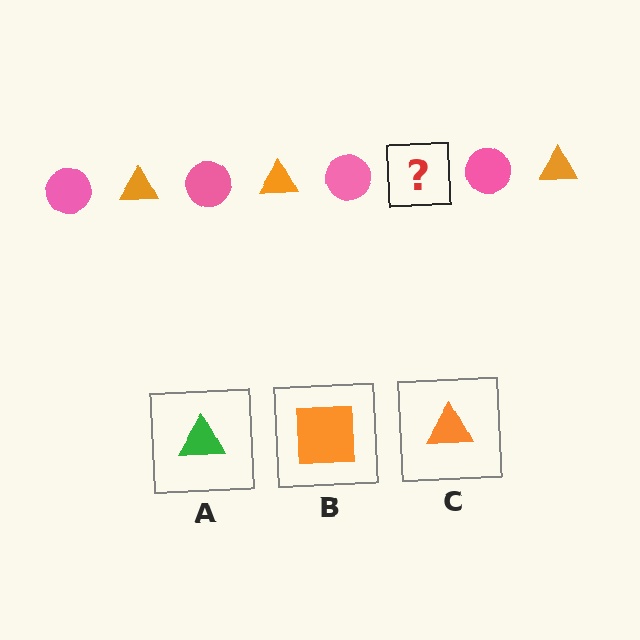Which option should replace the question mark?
Option C.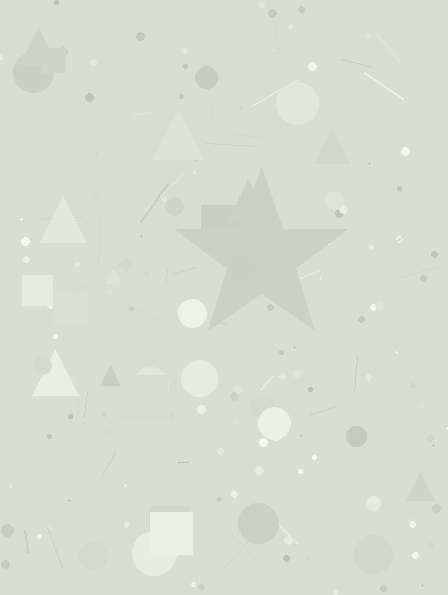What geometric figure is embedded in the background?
A star is embedded in the background.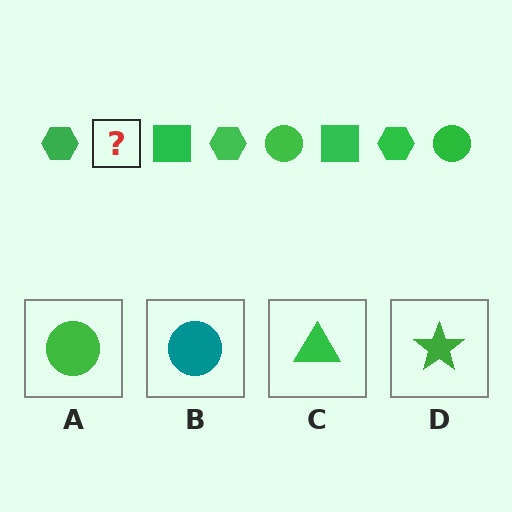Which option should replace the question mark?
Option A.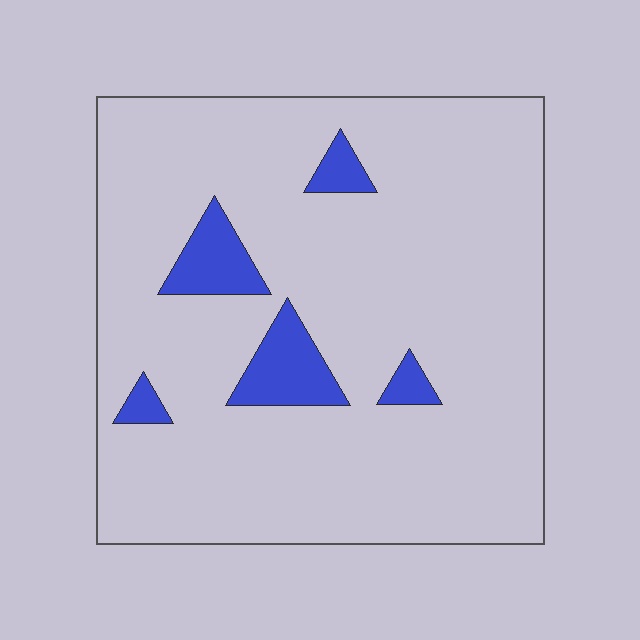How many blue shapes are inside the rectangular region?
5.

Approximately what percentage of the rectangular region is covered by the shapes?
Approximately 10%.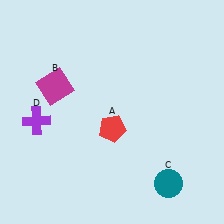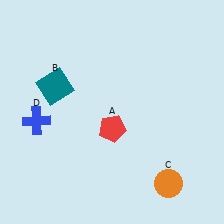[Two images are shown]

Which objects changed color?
B changed from magenta to teal. C changed from teal to orange. D changed from purple to blue.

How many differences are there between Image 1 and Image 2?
There are 3 differences between the two images.